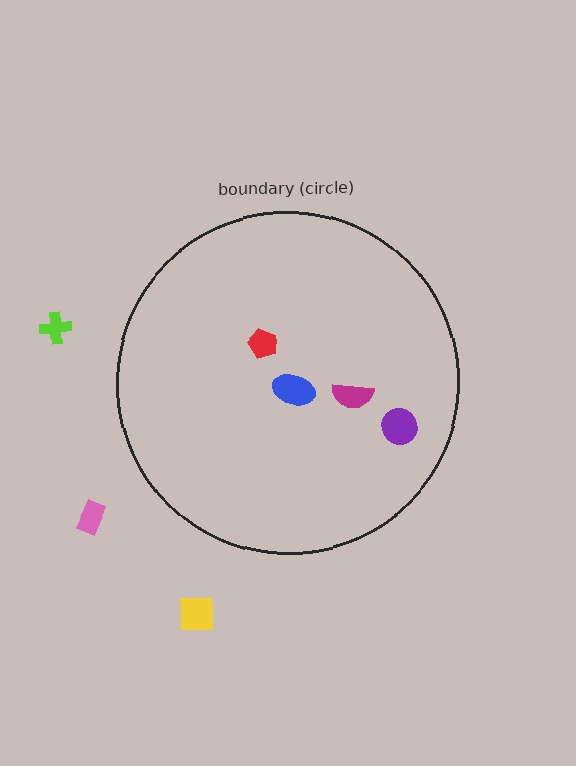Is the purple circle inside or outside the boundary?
Inside.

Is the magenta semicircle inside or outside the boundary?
Inside.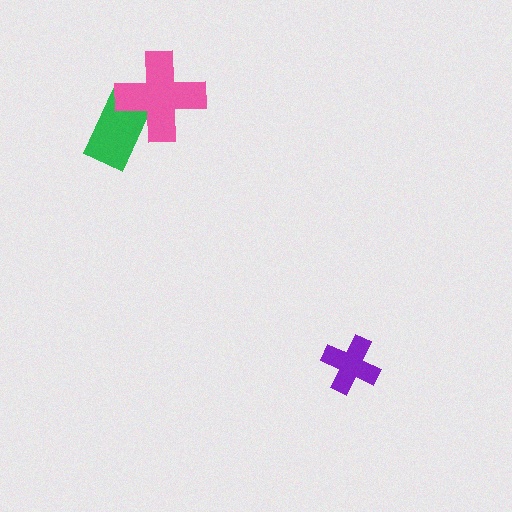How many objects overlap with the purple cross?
0 objects overlap with the purple cross.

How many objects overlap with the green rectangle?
1 object overlaps with the green rectangle.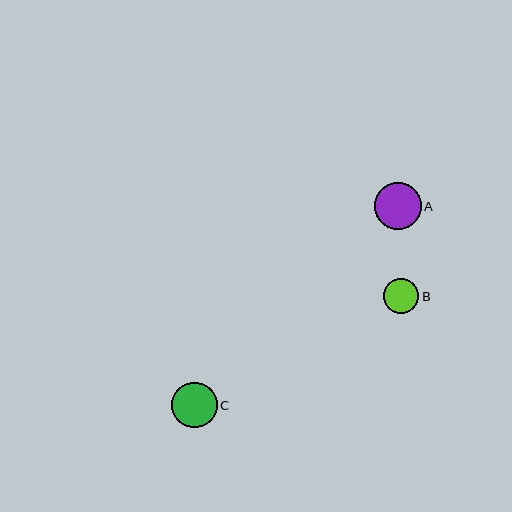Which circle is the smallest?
Circle B is the smallest with a size of approximately 35 pixels.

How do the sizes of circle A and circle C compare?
Circle A and circle C are approximately the same size.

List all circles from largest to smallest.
From largest to smallest: A, C, B.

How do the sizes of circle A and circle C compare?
Circle A and circle C are approximately the same size.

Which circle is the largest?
Circle A is the largest with a size of approximately 47 pixels.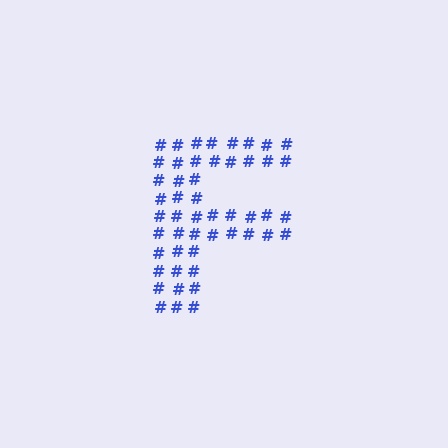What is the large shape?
The large shape is the letter F.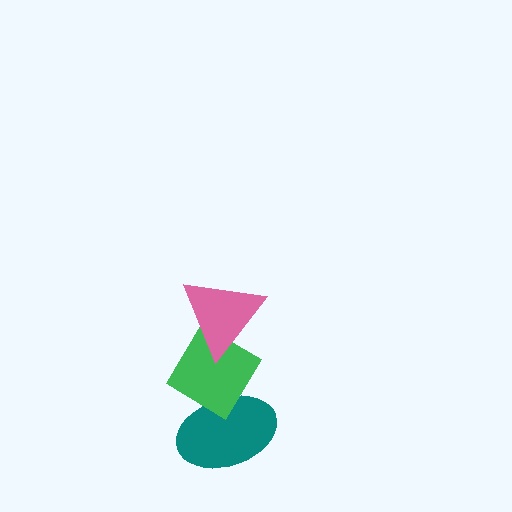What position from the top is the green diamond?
The green diamond is 2nd from the top.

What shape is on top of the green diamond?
The pink triangle is on top of the green diamond.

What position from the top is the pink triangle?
The pink triangle is 1st from the top.